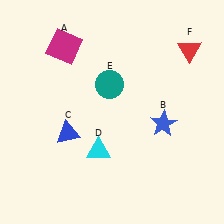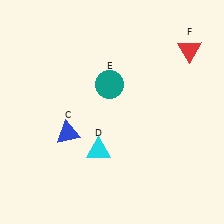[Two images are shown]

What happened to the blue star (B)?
The blue star (B) was removed in Image 2. It was in the bottom-right area of Image 1.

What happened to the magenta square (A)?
The magenta square (A) was removed in Image 2. It was in the top-left area of Image 1.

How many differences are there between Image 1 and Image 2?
There are 2 differences between the two images.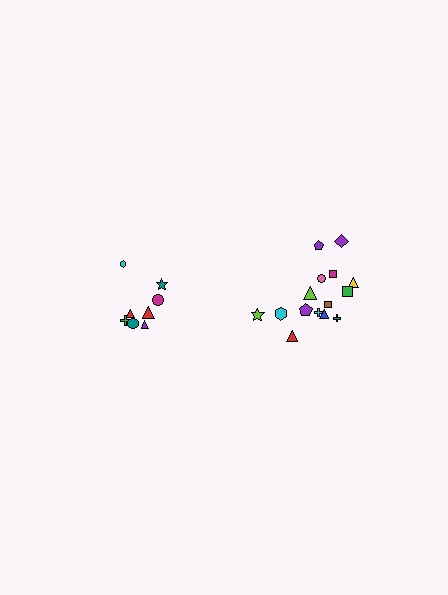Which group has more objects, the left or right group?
The right group.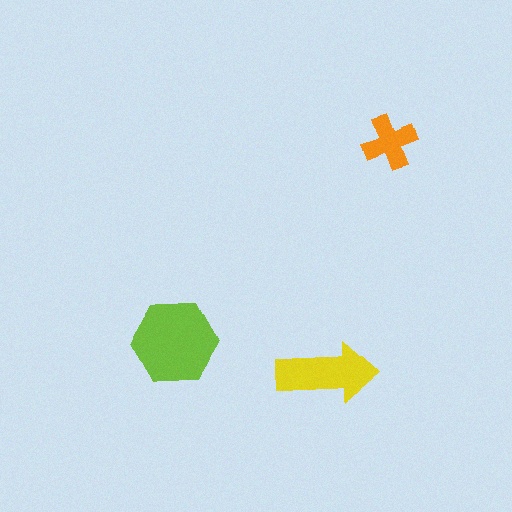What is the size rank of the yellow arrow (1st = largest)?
2nd.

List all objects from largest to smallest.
The lime hexagon, the yellow arrow, the orange cross.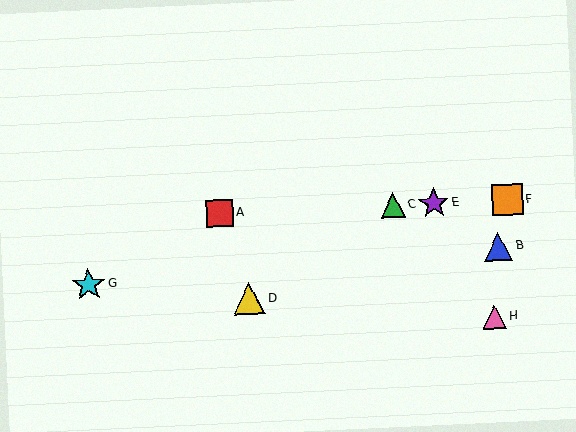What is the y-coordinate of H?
Object H is at y≈317.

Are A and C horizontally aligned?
Yes, both are at y≈213.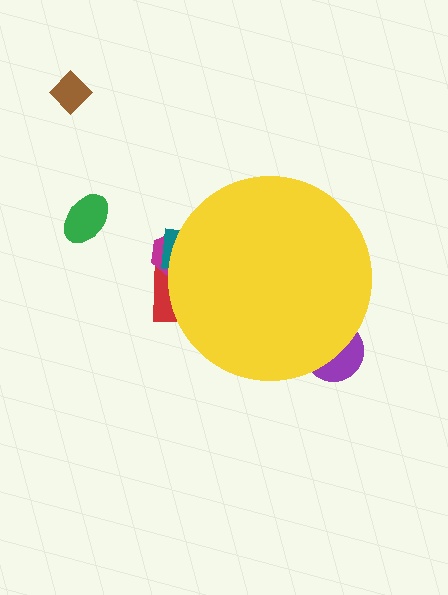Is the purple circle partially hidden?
Yes, the purple circle is partially hidden behind the yellow circle.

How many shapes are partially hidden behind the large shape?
4 shapes are partially hidden.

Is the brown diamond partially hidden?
No, the brown diamond is fully visible.